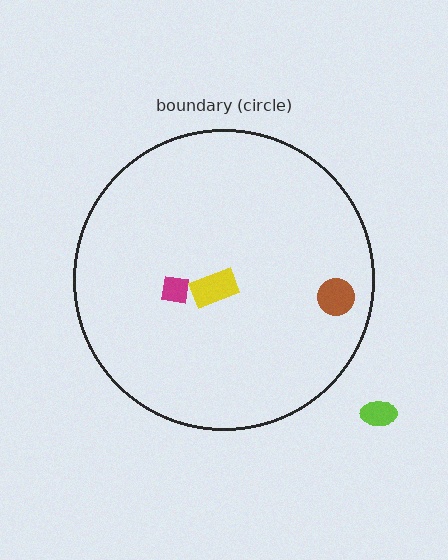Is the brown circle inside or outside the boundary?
Inside.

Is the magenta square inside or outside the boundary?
Inside.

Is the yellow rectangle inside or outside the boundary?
Inside.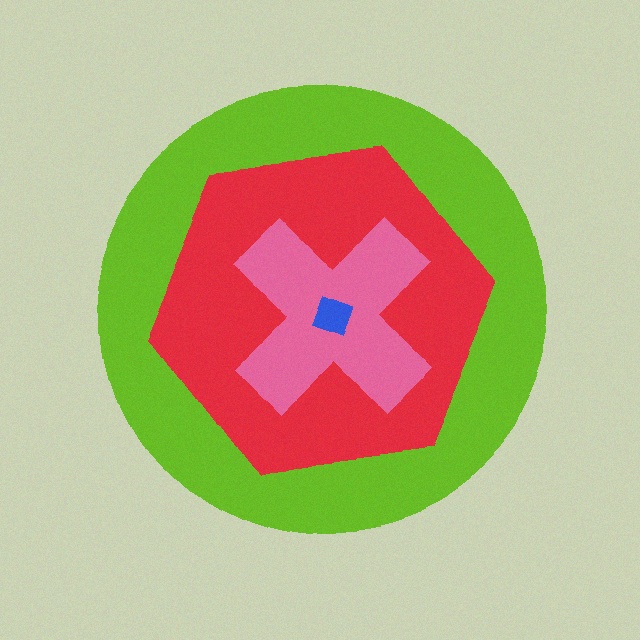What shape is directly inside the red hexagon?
The pink cross.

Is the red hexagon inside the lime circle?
Yes.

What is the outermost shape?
The lime circle.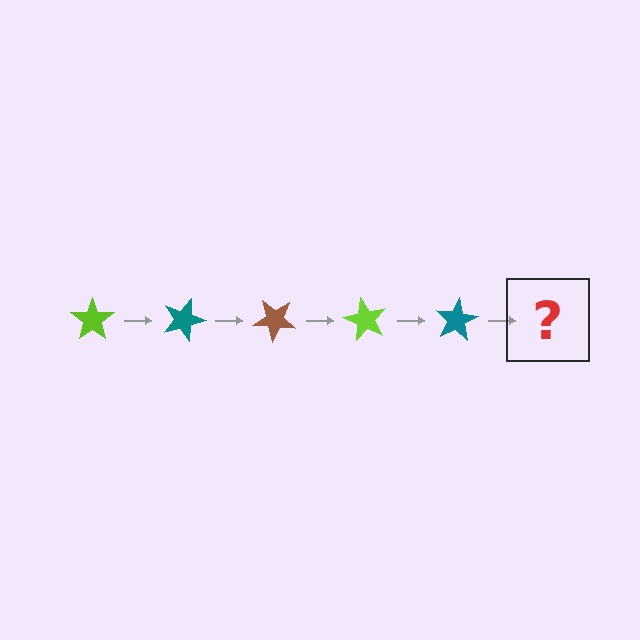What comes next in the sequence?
The next element should be a brown star, rotated 100 degrees from the start.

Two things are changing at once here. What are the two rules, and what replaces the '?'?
The two rules are that it rotates 20 degrees each step and the color cycles through lime, teal, and brown. The '?' should be a brown star, rotated 100 degrees from the start.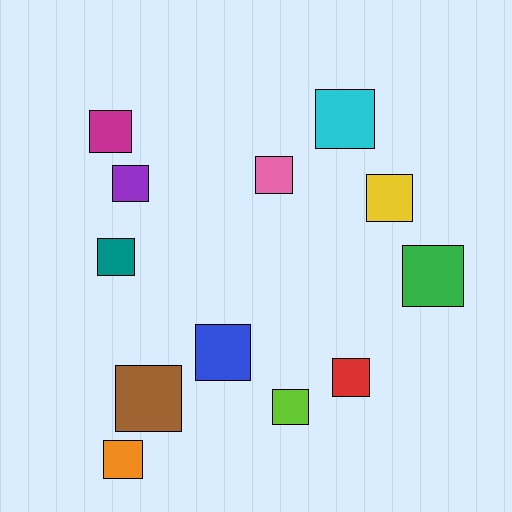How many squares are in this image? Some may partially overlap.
There are 12 squares.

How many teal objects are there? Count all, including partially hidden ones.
There is 1 teal object.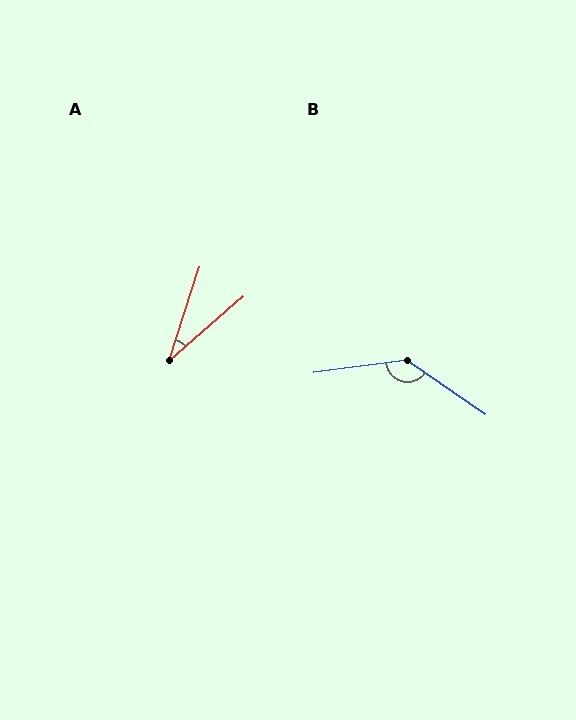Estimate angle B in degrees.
Approximately 138 degrees.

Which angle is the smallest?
A, at approximately 31 degrees.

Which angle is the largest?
B, at approximately 138 degrees.